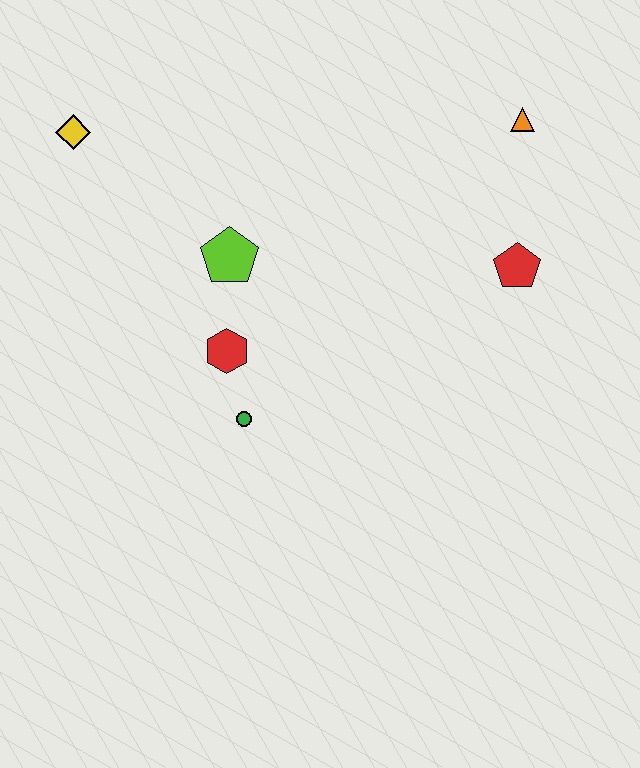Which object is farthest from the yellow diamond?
The red pentagon is farthest from the yellow diamond.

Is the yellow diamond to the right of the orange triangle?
No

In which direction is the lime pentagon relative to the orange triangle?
The lime pentagon is to the left of the orange triangle.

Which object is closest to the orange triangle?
The red pentagon is closest to the orange triangle.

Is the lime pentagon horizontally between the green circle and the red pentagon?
No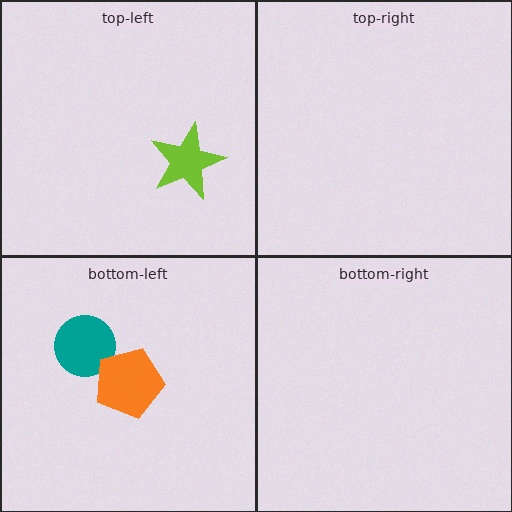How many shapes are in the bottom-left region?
2.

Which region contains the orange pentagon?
The bottom-left region.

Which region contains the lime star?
The top-left region.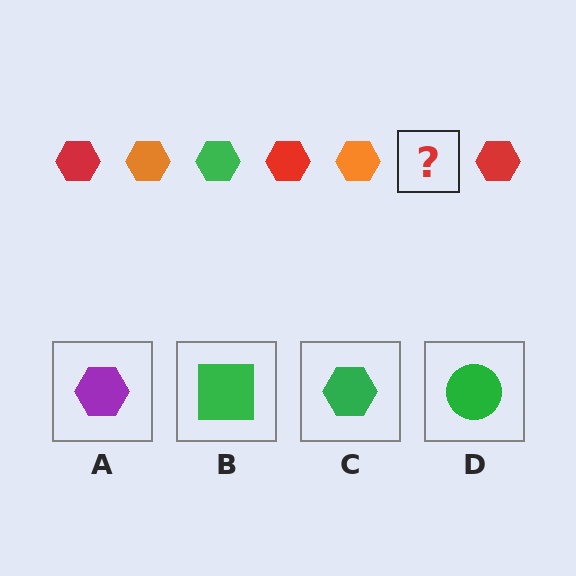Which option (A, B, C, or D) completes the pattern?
C.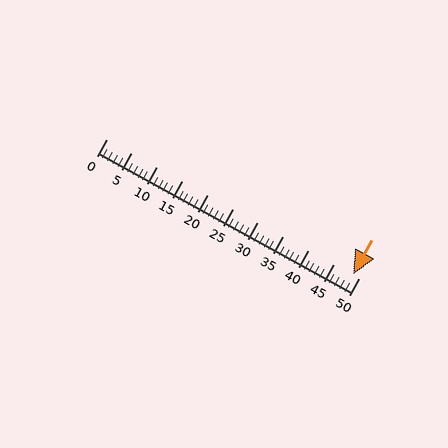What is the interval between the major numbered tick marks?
The major tick marks are spaced 5 units apart.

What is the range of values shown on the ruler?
The ruler shows values from 0 to 50.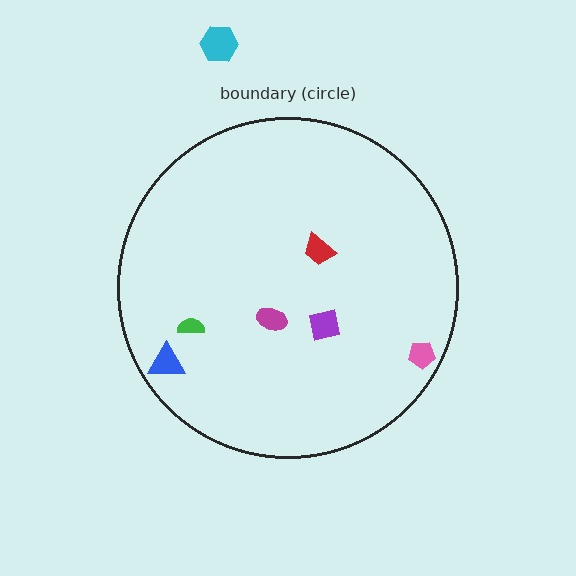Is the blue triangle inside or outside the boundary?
Inside.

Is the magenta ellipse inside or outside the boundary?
Inside.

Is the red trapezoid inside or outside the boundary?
Inside.